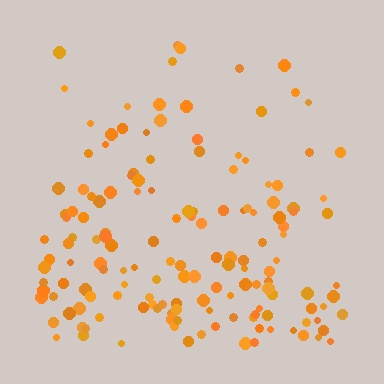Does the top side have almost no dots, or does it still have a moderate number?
Still a moderate number, just noticeably fewer than the bottom.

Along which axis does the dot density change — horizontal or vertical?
Vertical.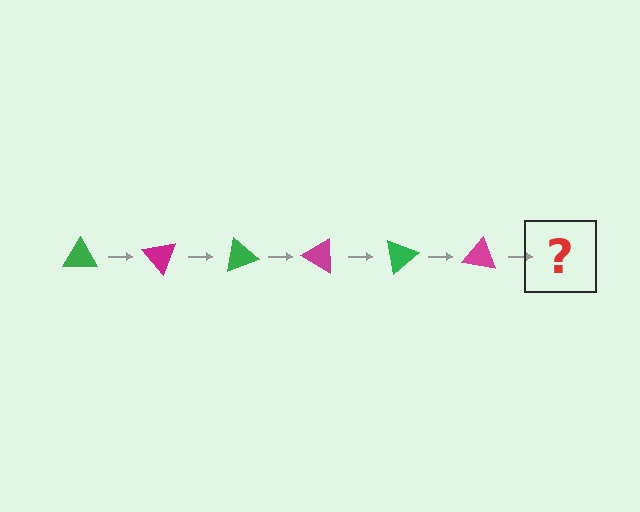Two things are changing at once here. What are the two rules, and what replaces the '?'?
The two rules are that it rotates 50 degrees each step and the color cycles through green and magenta. The '?' should be a green triangle, rotated 300 degrees from the start.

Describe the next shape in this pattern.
It should be a green triangle, rotated 300 degrees from the start.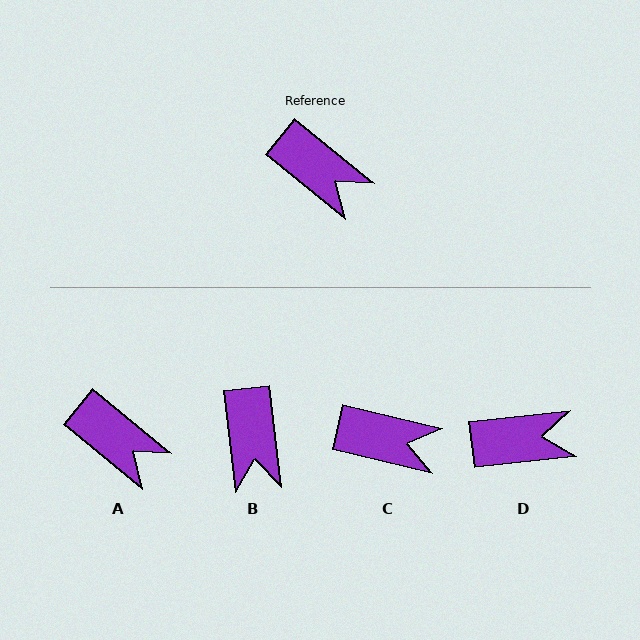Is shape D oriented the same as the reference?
No, it is off by about 46 degrees.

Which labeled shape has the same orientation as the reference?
A.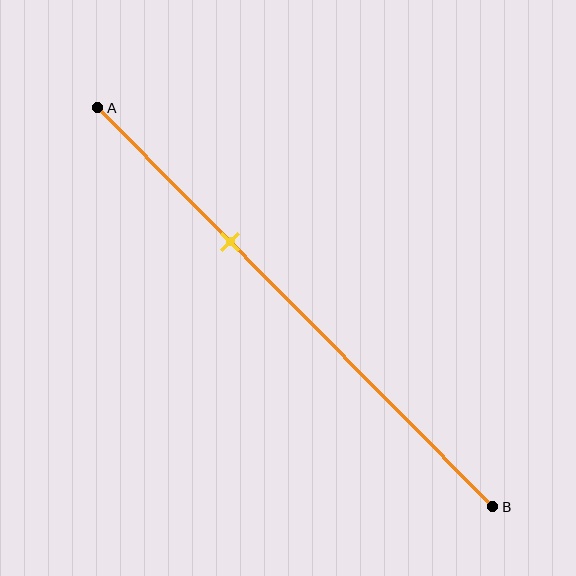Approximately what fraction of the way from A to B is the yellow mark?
The yellow mark is approximately 35% of the way from A to B.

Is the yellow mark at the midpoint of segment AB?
No, the mark is at about 35% from A, not at the 50% midpoint.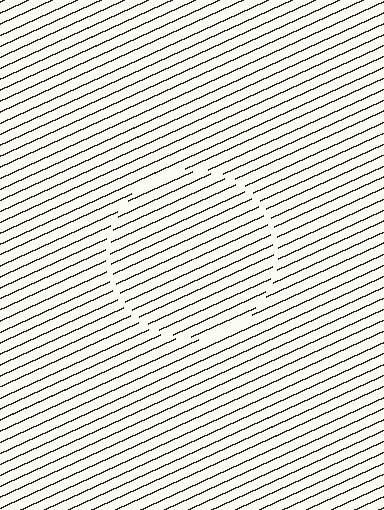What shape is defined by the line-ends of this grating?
An illusory circle. The interior of the shape contains the same grating, shifted by half a period — the contour is defined by the phase discontinuity where line-ends from the inner and outer gratings abut.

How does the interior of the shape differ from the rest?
The interior of the shape contains the same grating, shifted by half a period — the contour is defined by the phase discontinuity where line-ends from the inner and outer gratings abut.